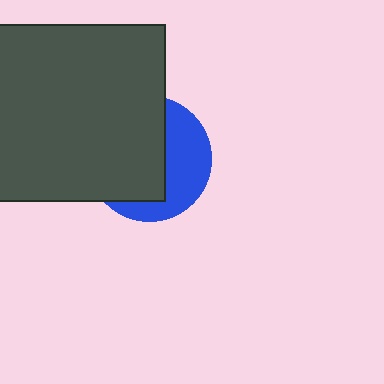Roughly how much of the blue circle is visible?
A small part of it is visible (roughly 42%).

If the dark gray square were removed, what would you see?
You would see the complete blue circle.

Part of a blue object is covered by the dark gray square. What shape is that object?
It is a circle.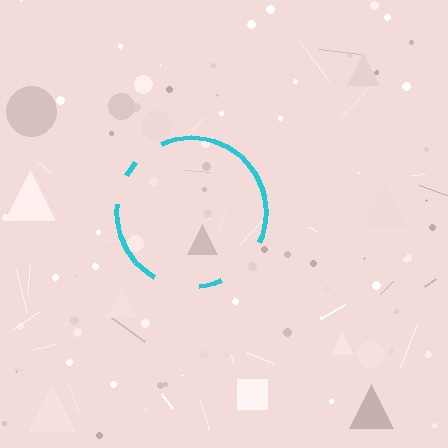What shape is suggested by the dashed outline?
The dashed outline suggests a circle.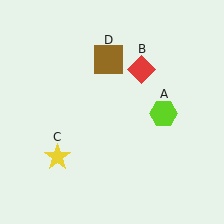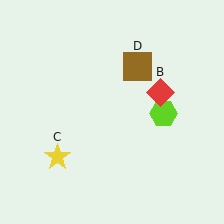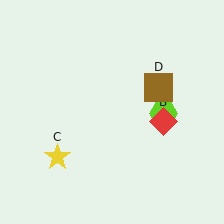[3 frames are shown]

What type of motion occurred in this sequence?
The red diamond (object B), brown square (object D) rotated clockwise around the center of the scene.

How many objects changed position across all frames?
2 objects changed position: red diamond (object B), brown square (object D).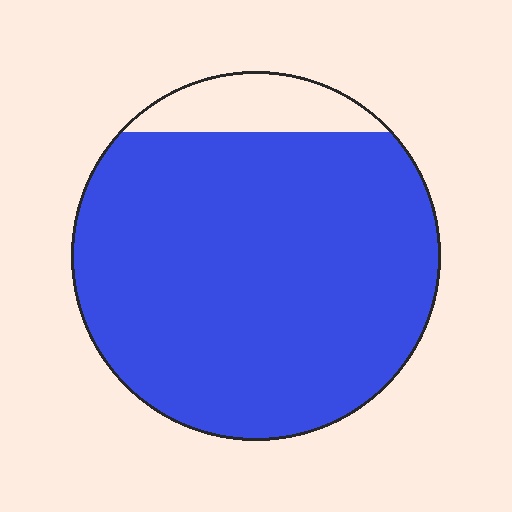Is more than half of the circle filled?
Yes.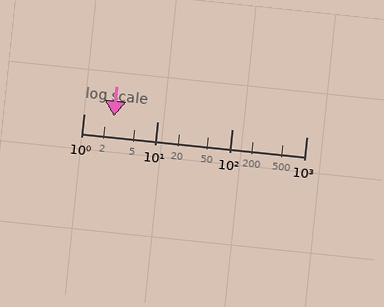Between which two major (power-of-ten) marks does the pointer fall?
The pointer is between 1 and 10.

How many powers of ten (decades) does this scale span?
The scale spans 3 decades, from 1 to 1000.